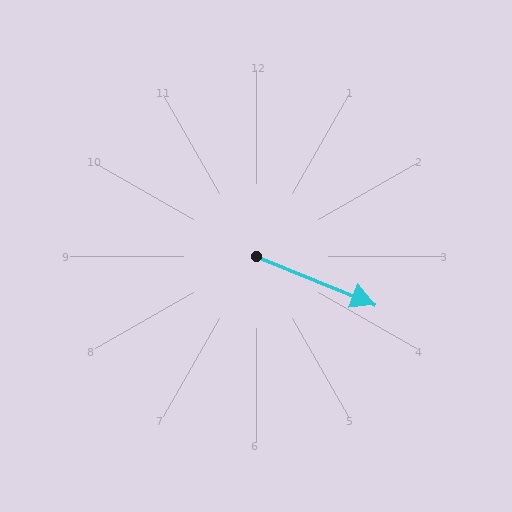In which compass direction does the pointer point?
East.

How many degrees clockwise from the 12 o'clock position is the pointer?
Approximately 112 degrees.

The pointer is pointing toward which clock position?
Roughly 4 o'clock.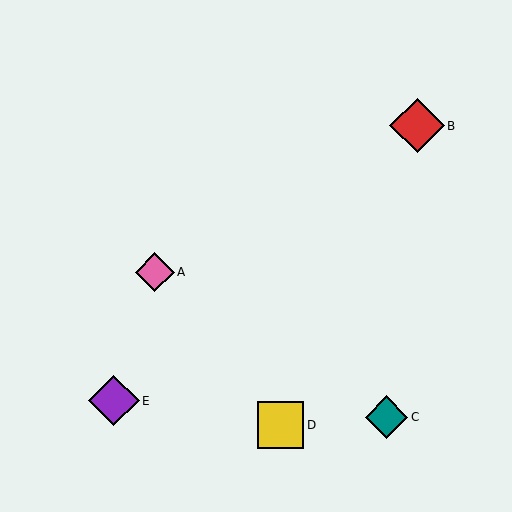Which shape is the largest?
The red diamond (labeled B) is the largest.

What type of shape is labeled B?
Shape B is a red diamond.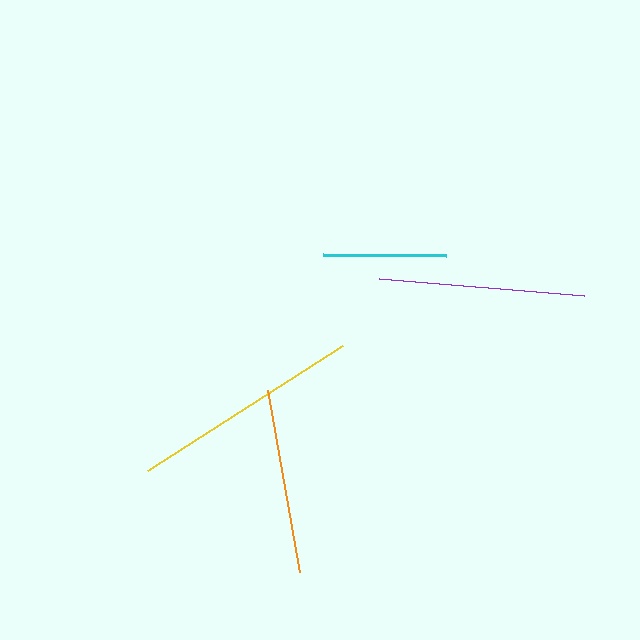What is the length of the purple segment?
The purple segment is approximately 206 pixels long.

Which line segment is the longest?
The yellow line is the longest at approximately 231 pixels.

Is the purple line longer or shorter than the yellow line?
The yellow line is longer than the purple line.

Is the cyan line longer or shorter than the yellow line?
The yellow line is longer than the cyan line.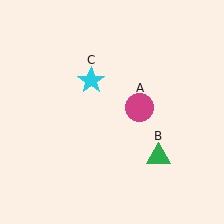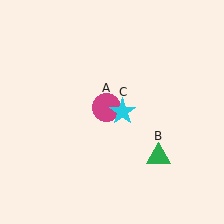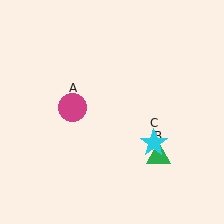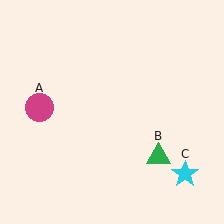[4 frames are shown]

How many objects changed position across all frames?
2 objects changed position: magenta circle (object A), cyan star (object C).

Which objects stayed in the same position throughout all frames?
Green triangle (object B) remained stationary.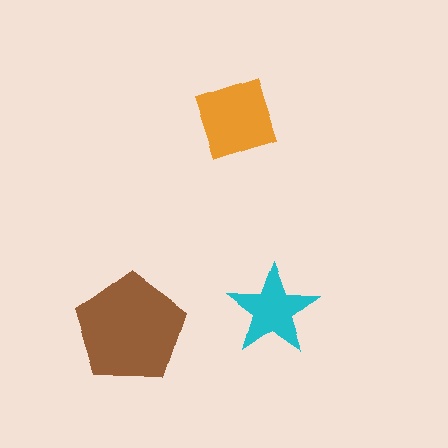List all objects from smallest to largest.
The cyan star, the orange diamond, the brown pentagon.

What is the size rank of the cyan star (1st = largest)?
3rd.